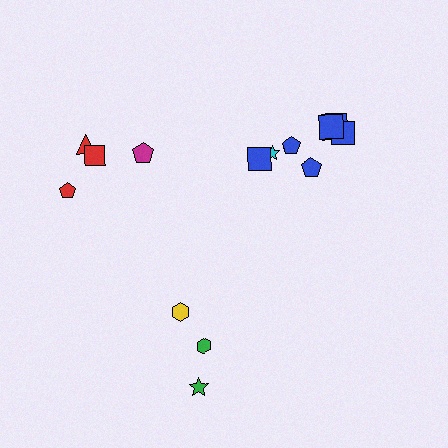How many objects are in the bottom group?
There are 3 objects.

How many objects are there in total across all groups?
There are 14 objects.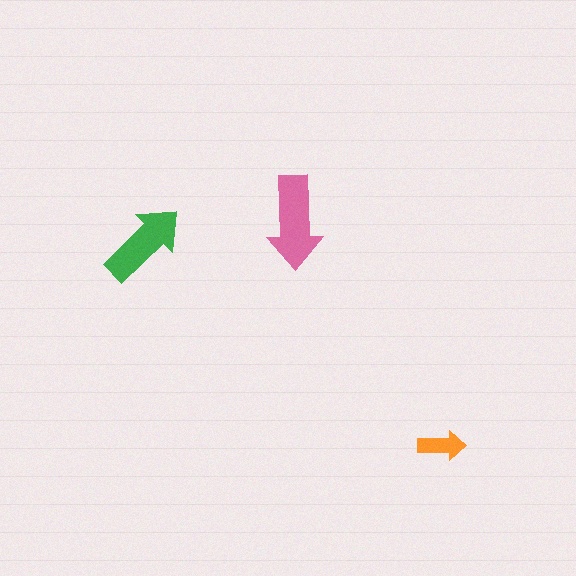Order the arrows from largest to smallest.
the pink one, the green one, the orange one.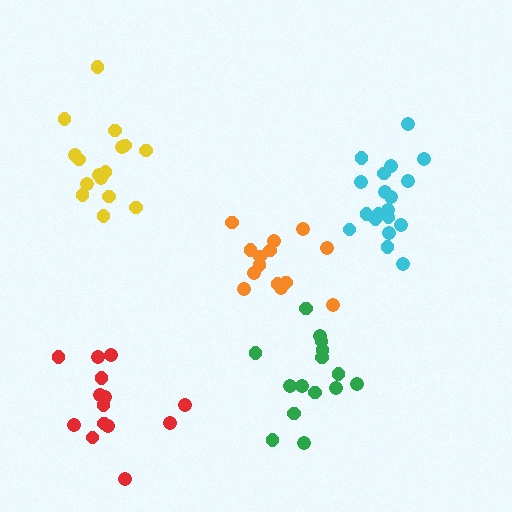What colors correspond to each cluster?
The clusters are colored: yellow, green, orange, cyan, red.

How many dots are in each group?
Group 1: 16 dots, Group 2: 15 dots, Group 3: 14 dots, Group 4: 19 dots, Group 5: 14 dots (78 total).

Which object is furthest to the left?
The red cluster is leftmost.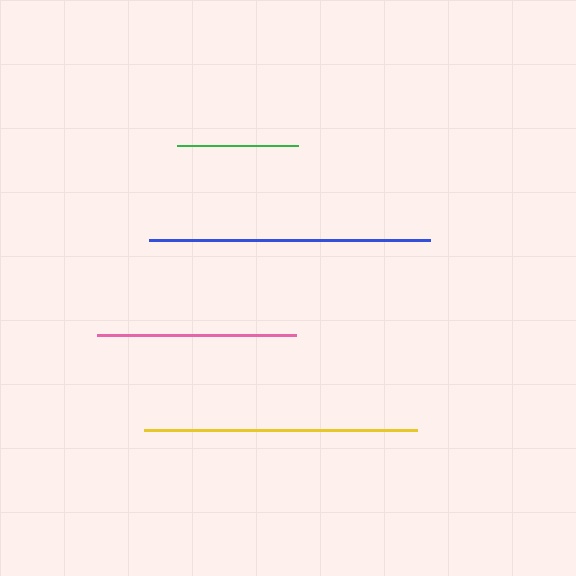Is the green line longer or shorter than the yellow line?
The yellow line is longer than the green line.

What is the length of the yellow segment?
The yellow segment is approximately 273 pixels long.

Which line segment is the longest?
The blue line is the longest at approximately 281 pixels.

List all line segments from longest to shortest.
From longest to shortest: blue, yellow, pink, green.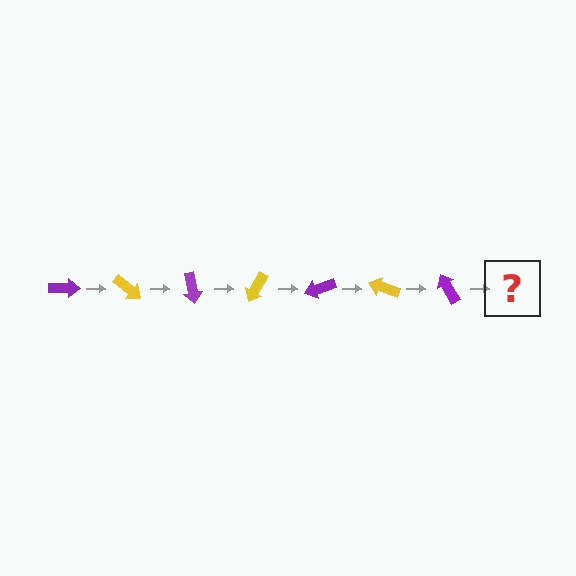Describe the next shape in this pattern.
It should be a yellow arrow, rotated 280 degrees from the start.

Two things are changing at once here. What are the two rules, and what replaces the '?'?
The two rules are that it rotates 40 degrees each step and the color cycles through purple and yellow. The '?' should be a yellow arrow, rotated 280 degrees from the start.